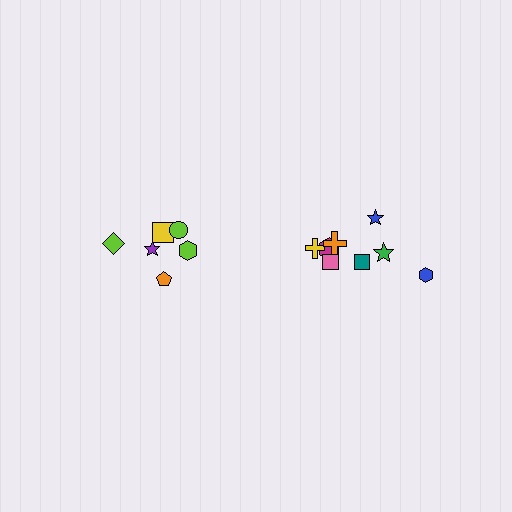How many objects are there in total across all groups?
There are 14 objects.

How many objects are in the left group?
There are 6 objects.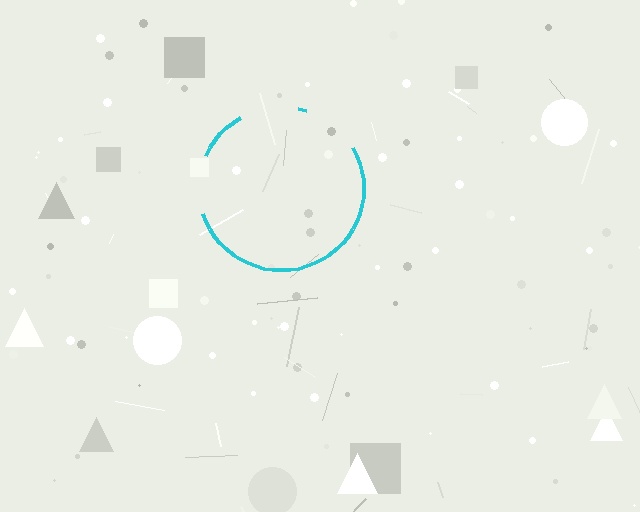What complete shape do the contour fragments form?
The contour fragments form a circle.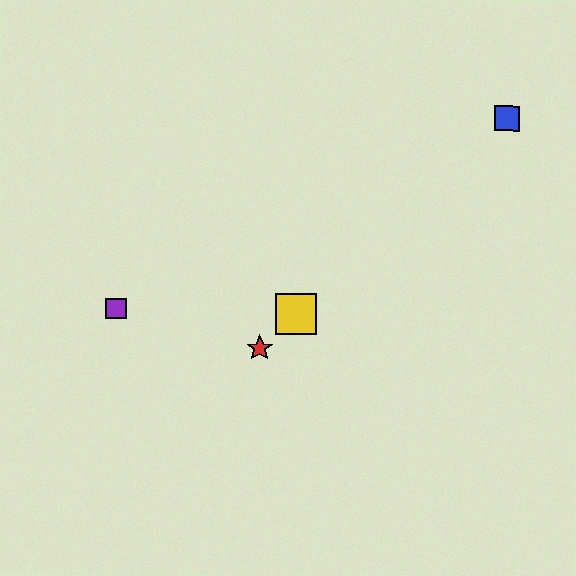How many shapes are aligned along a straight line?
4 shapes (the red star, the blue square, the green square, the yellow square) are aligned along a straight line.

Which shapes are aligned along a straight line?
The red star, the blue square, the green square, the yellow square are aligned along a straight line.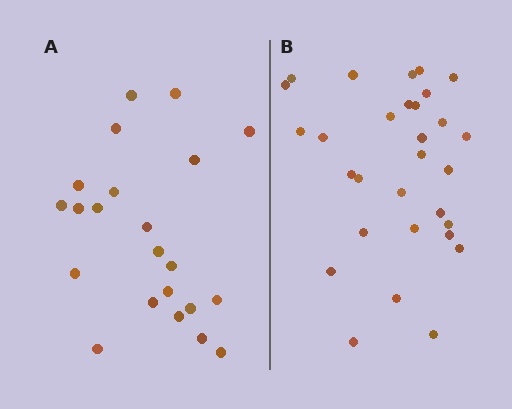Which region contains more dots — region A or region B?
Region B (the right region) has more dots.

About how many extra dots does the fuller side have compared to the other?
Region B has roughly 8 or so more dots than region A.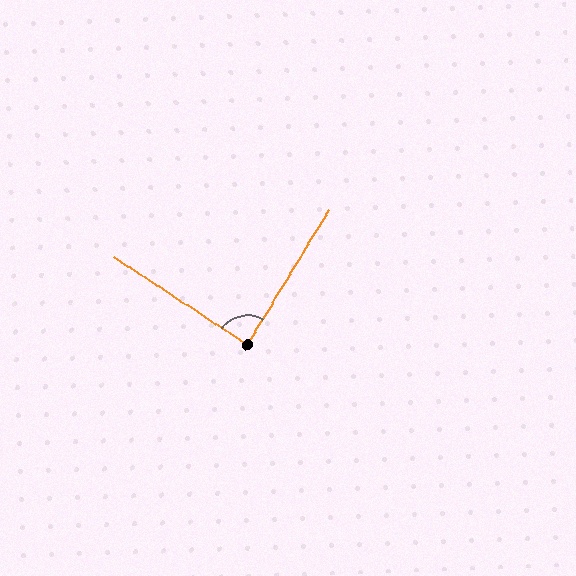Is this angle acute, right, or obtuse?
It is approximately a right angle.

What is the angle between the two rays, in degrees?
Approximately 88 degrees.